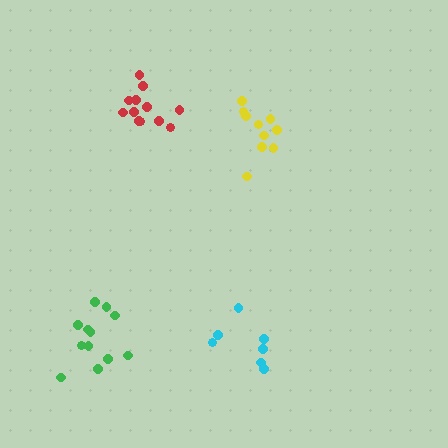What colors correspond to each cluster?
The clusters are colored: cyan, yellow, green, red.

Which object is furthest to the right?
The cyan cluster is rightmost.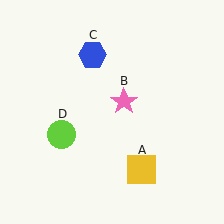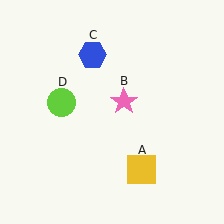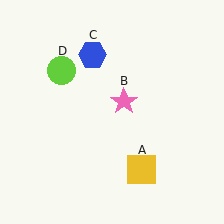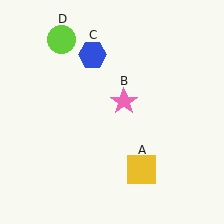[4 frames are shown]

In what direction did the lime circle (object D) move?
The lime circle (object D) moved up.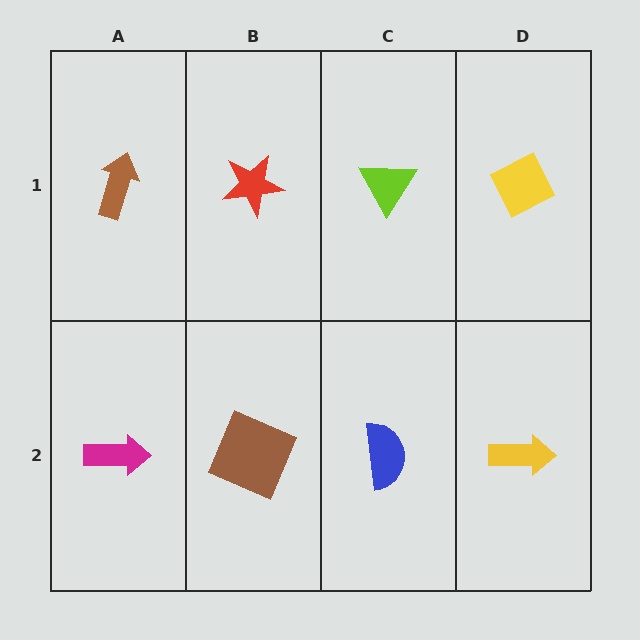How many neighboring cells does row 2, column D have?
2.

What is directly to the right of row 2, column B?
A blue semicircle.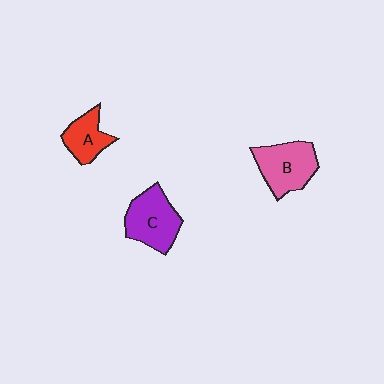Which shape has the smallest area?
Shape A (red).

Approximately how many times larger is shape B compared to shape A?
Approximately 1.5 times.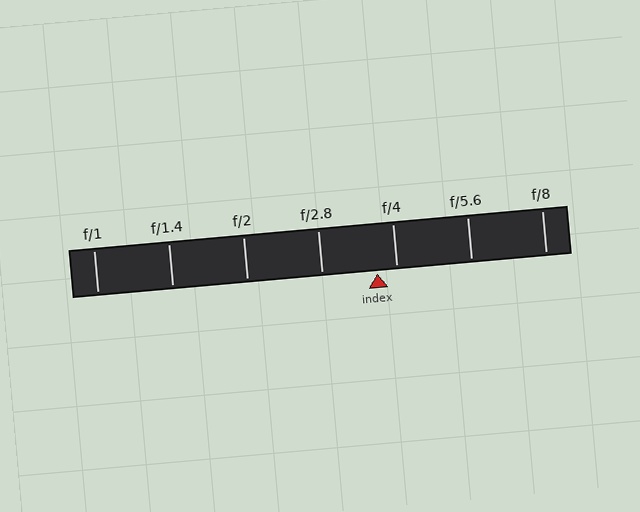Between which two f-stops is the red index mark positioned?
The index mark is between f/2.8 and f/4.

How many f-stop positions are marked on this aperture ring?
There are 7 f-stop positions marked.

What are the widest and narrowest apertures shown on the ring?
The widest aperture shown is f/1 and the narrowest is f/8.